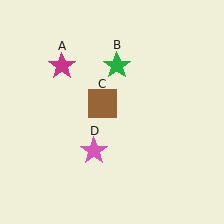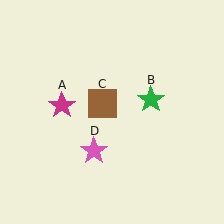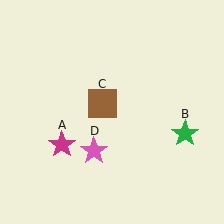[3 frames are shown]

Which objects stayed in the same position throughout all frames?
Brown square (object C) and pink star (object D) remained stationary.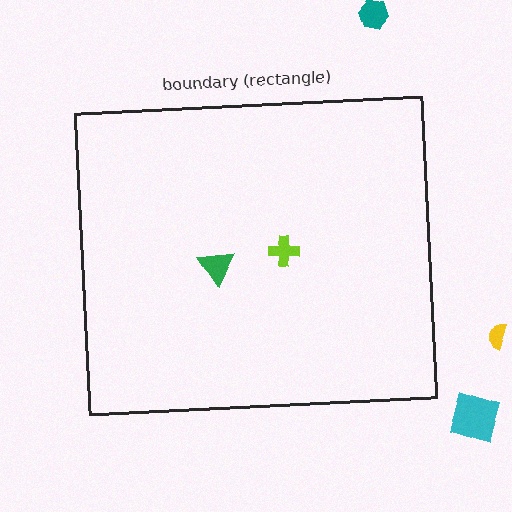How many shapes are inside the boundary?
2 inside, 3 outside.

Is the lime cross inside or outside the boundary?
Inside.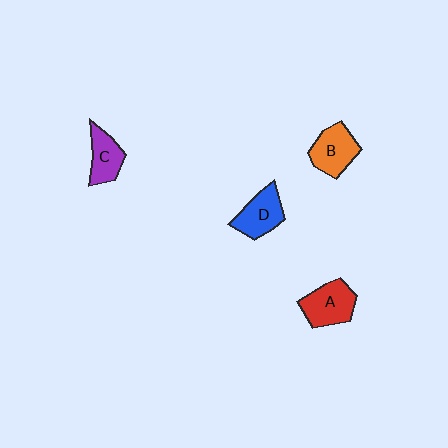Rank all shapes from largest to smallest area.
From largest to smallest: A (red), B (orange), D (blue), C (purple).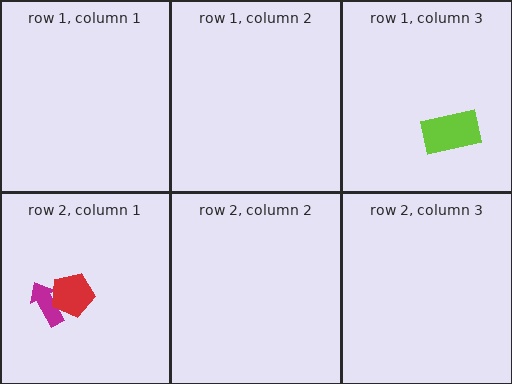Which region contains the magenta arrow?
The row 2, column 1 region.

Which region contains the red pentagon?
The row 2, column 1 region.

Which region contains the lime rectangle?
The row 1, column 3 region.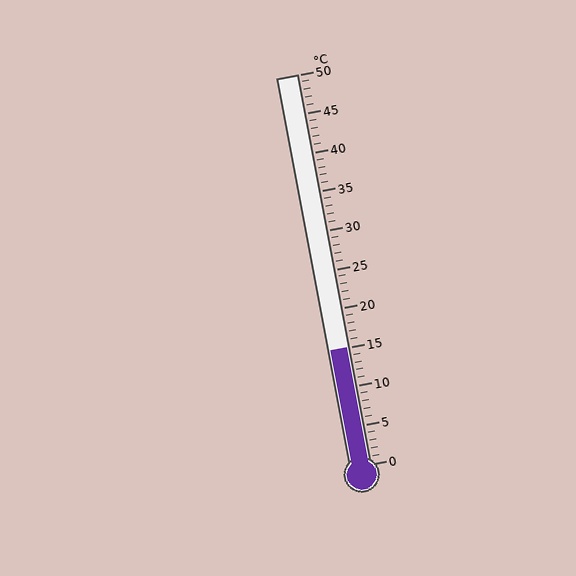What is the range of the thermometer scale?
The thermometer scale ranges from 0°C to 50°C.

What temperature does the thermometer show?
The thermometer shows approximately 15°C.